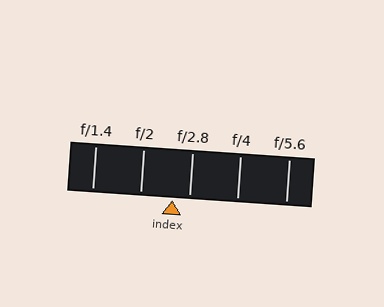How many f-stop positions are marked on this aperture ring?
There are 5 f-stop positions marked.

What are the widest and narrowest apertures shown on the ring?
The widest aperture shown is f/1.4 and the narrowest is f/5.6.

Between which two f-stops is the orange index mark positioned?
The index mark is between f/2 and f/2.8.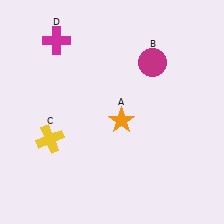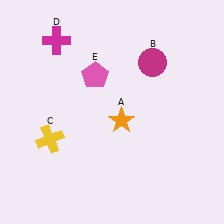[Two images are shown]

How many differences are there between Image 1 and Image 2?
There is 1 difference between the two images.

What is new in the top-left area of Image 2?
A pink pentagon (E) was added in the top-left area of Image 2.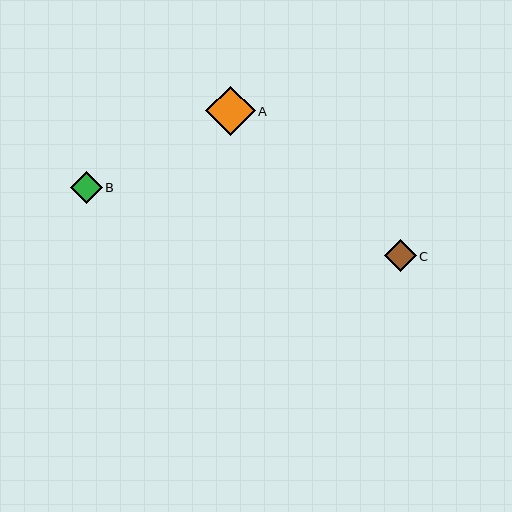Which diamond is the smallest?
Diamond B is the smallest with a size of approximately 32 pixels.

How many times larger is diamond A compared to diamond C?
Diamond A is approximately 1.5 times the size of diamond C.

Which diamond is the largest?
Diamond A is the largest with a size of approximately 49 pixels.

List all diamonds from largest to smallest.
From largest to smallest: A, C, B.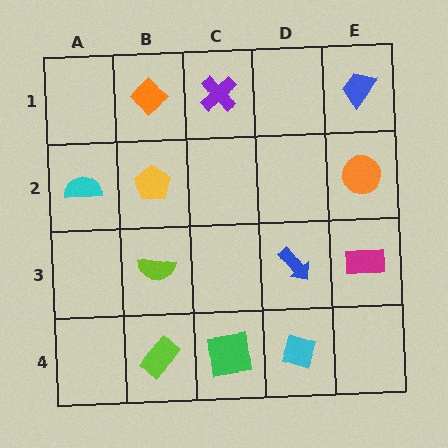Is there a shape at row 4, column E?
No, that cell is empty.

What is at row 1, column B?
An orange diamond.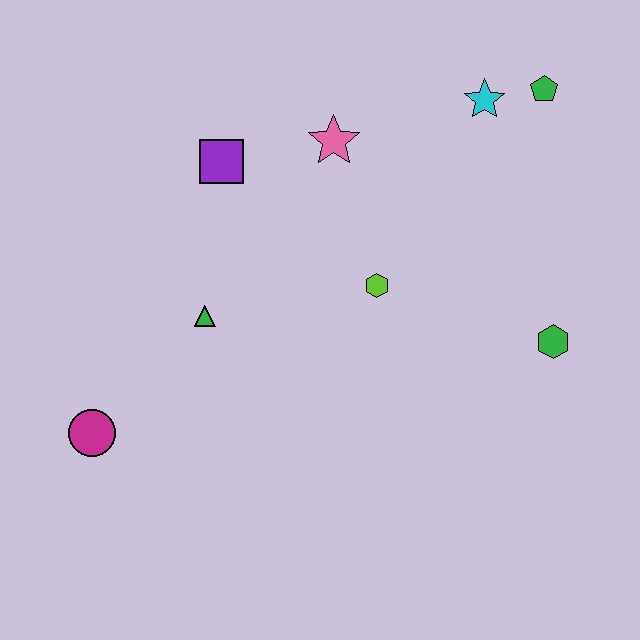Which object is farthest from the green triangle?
The green pentagon is farthest from the green triangle.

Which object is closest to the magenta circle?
The green triangle is closest to the magenta circle.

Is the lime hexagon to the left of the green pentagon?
Yes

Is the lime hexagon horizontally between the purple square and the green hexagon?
Yes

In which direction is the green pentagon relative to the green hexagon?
The green pentagon is above the green hexagon.